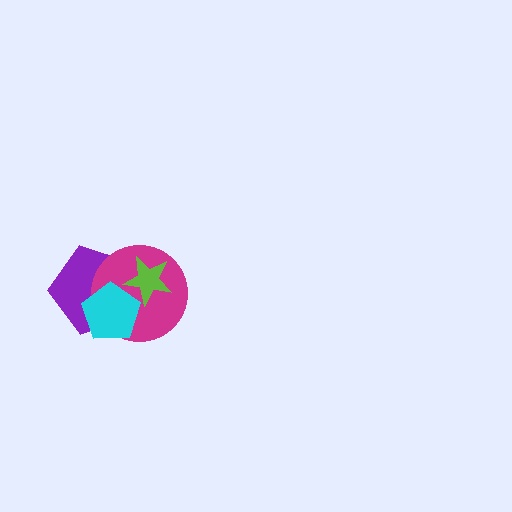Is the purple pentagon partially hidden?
Yes, it is partially covered by another shape.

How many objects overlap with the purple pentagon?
3 objects overlap with the purple pentagon.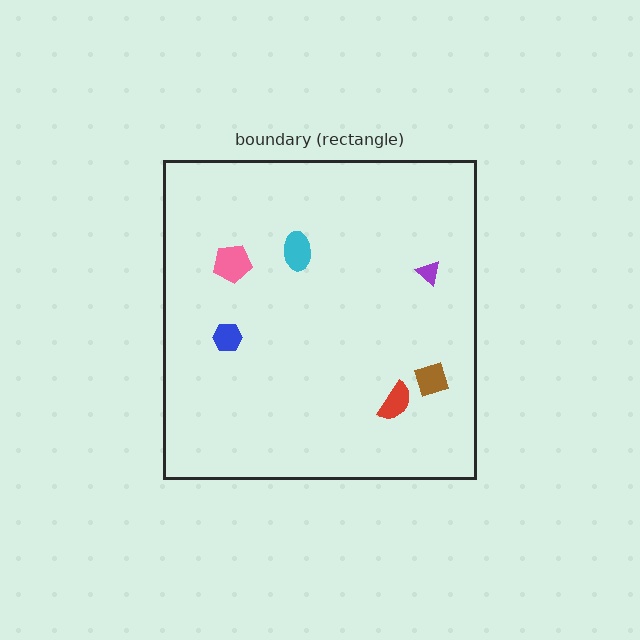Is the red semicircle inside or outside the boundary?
Inside.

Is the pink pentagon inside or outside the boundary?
Inside.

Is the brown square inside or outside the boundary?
Inside.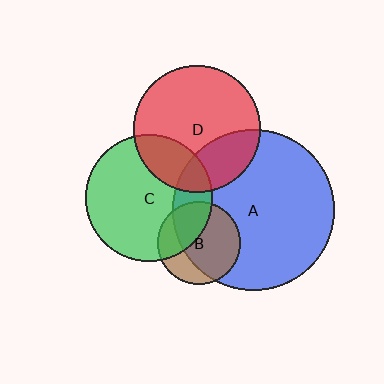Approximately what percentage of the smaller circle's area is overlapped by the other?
Approximately 20%.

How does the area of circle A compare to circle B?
Approximately 3.7 times.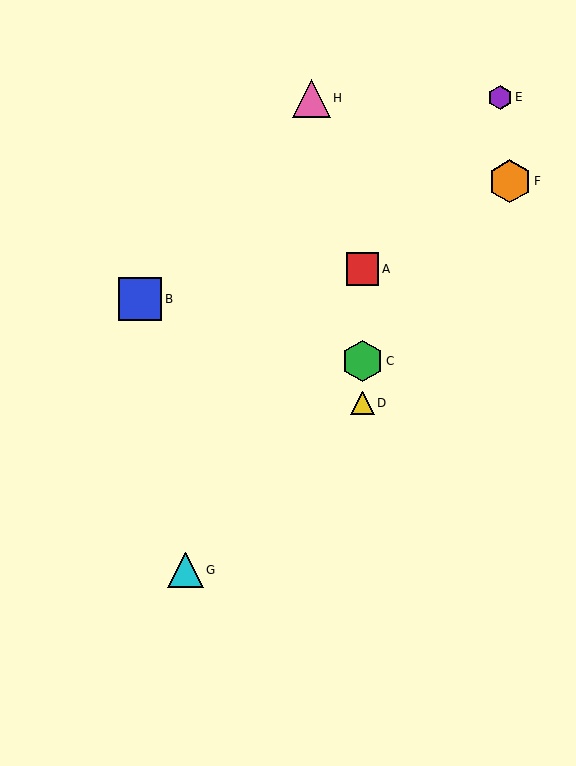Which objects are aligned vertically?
Objects A, C, D are aligned vertically.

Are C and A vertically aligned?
Yes, both are at x≈362.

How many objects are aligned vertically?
3 objects (A, C, D) are aligned vertically.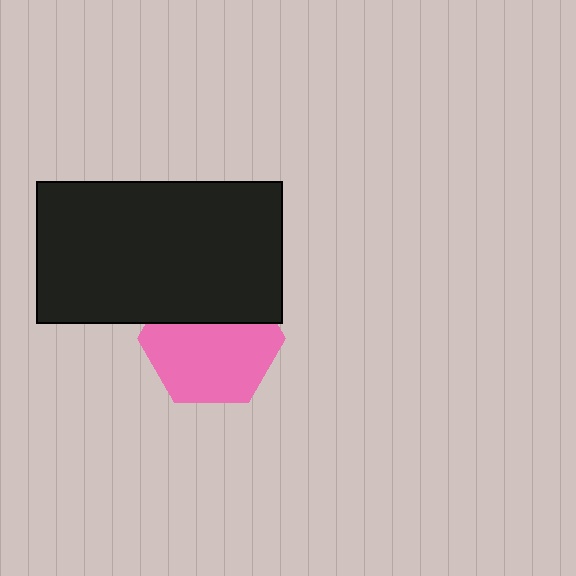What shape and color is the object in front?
The object in front is a black rectangle.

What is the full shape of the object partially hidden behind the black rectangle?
The partially hidden object is a pink hexagon.